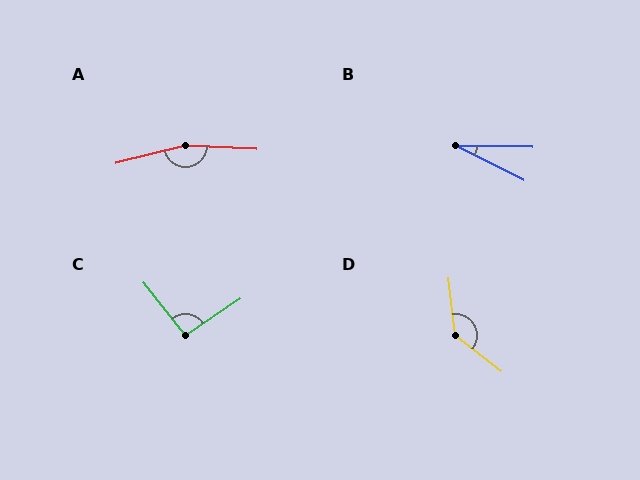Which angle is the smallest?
B, at approximately 26 degrees.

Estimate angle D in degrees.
Approximately 135 degrees.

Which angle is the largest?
A, at approximately 163 degrees.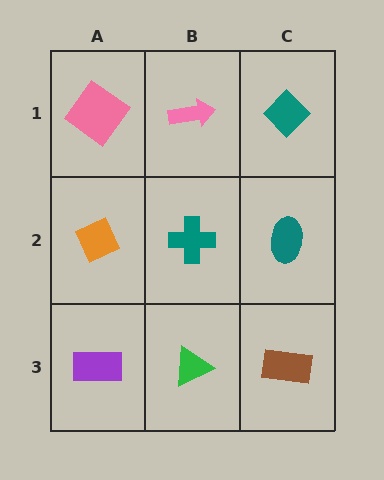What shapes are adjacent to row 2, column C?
A teal diamond (row 1, column C), a brown rectangle (row 3, column C), a teal cross (row 2, column B).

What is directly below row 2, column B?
A green triangle.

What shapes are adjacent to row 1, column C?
A teal ellipse (row 2, column C), a pink arrow (row 1, column B).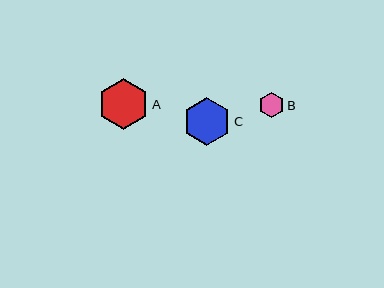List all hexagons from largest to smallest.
From largest to smallest: A, C, B.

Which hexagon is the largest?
Hexagon A is the largest with a size of approximately 51 pixels.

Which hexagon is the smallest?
Hexagon B is the smallest with a size of approximately 25 pixels.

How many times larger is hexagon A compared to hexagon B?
Hexagon A is approximately 2.0 times the size of hexagon B.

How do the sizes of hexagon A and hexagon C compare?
Hexagon A and hexagon C are approximately the same size.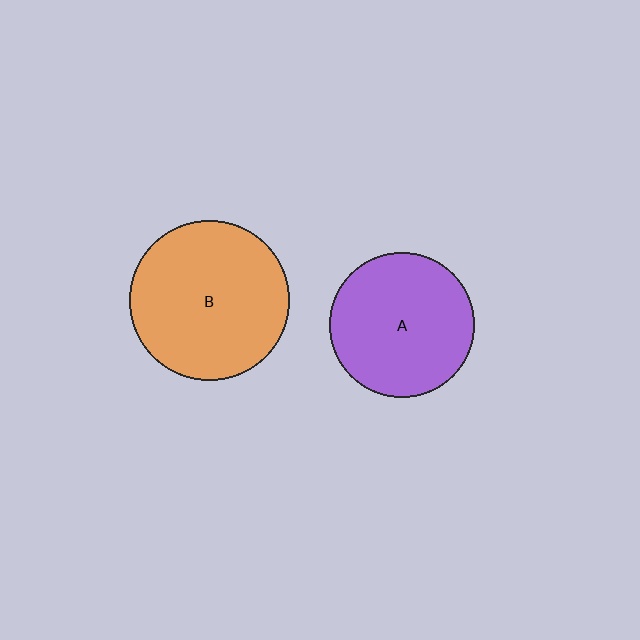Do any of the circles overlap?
No, none of the circles overlap.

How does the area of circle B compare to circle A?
Approximately 1.2 times.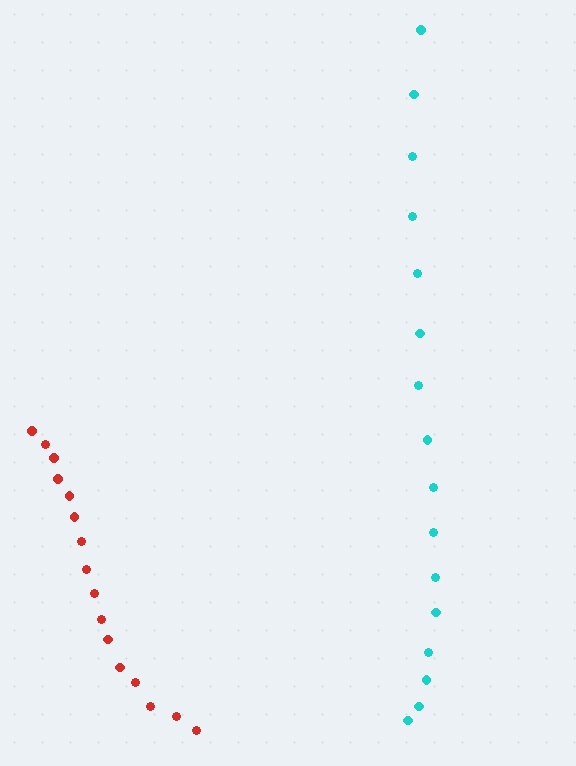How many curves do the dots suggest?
There are 2 distinct paths.